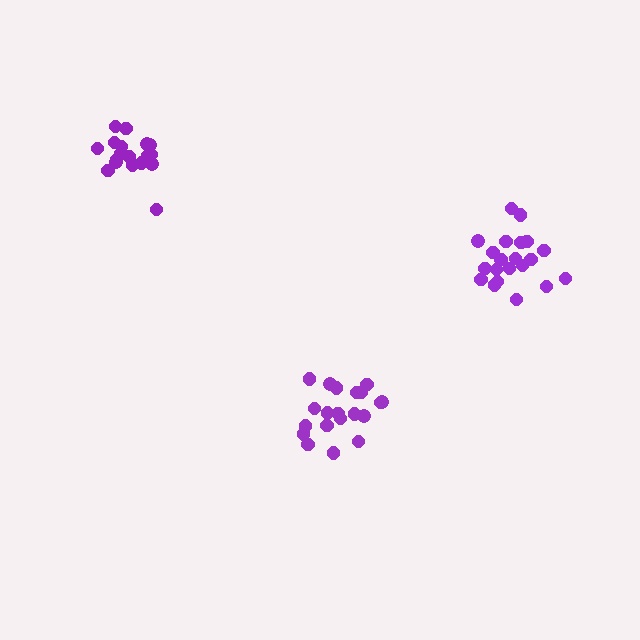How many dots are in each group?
Group 1: 21 dots, Group 2: 18 dots, Group 3: 20 dots (59 total).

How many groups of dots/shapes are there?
There are 3 groups.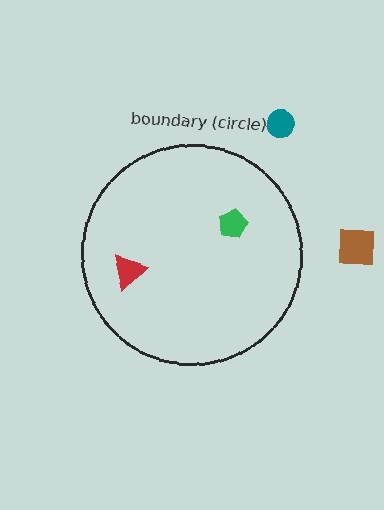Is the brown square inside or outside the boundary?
Outside.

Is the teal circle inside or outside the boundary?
Outside.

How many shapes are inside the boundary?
2 inside, 2 outside.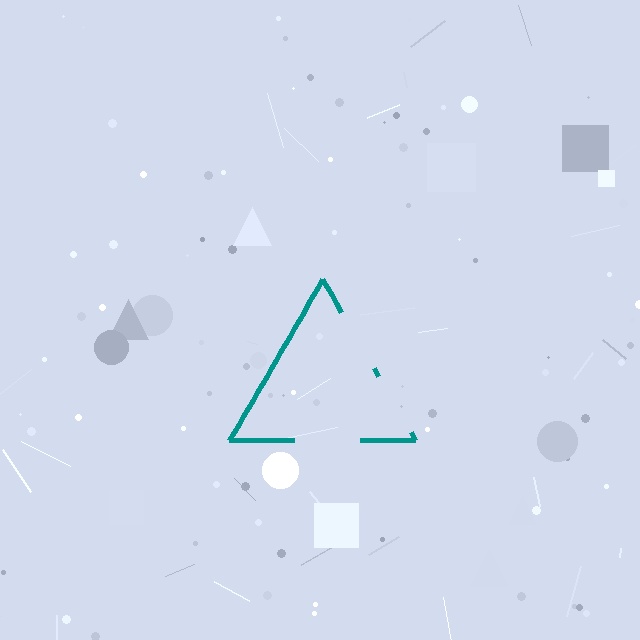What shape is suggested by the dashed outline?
The dashed outline suggests a triangle.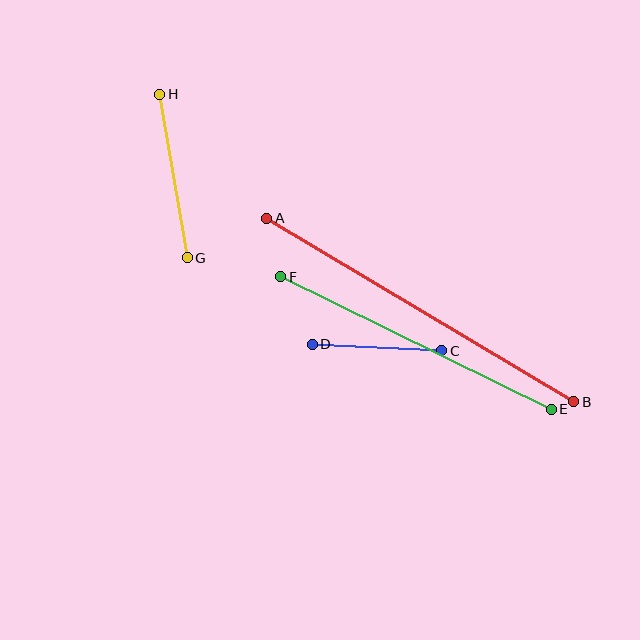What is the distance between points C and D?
The distance is approximately 130 pixels.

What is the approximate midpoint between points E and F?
The midpoint is at approximately (416, 343) pixels.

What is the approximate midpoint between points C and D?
The midpoint is at approximately (377, 347) pixels.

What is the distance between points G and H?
The distance is approximately 166 pixels.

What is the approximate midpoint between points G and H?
The midpoint is at approximately (174, 176) pixels.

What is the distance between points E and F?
The distance is approximately 301 pixels.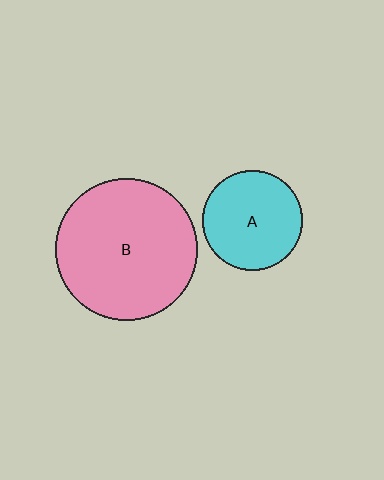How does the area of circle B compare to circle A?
Approximately 2.0 times.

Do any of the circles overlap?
No, none of the circles overlap.